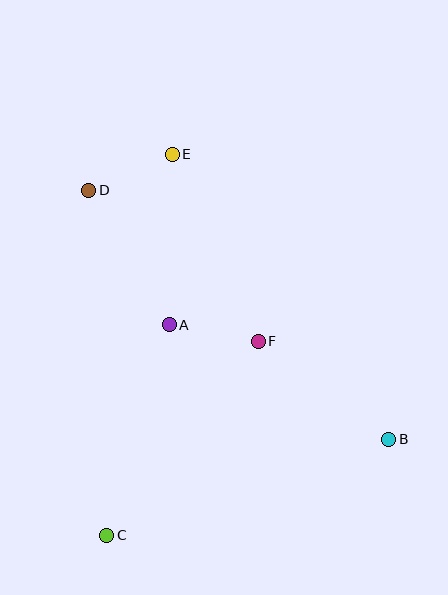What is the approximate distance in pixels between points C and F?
The distance between C and F is approximately 246 pixels.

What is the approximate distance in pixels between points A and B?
The distance between A and B is approximately 248 pixels.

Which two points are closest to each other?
Points A and F are closest to each other.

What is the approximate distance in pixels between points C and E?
The distance between C and E is approximately 387 pixels.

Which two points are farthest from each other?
Points B and D are farthest from each other.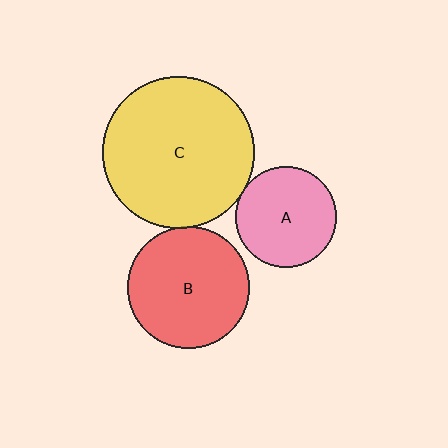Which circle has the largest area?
Circle C (yellow).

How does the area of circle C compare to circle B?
Approximately 1.5 times.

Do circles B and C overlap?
Yes.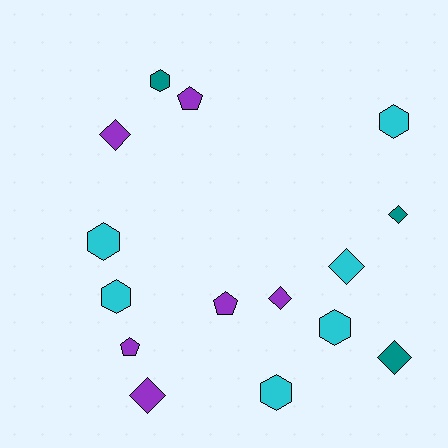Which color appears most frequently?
Purple, with 6 objects.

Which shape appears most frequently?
Hexagon, with 6 objects.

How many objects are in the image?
There are 15 objects.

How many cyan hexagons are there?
There are 5 cyan hexagons.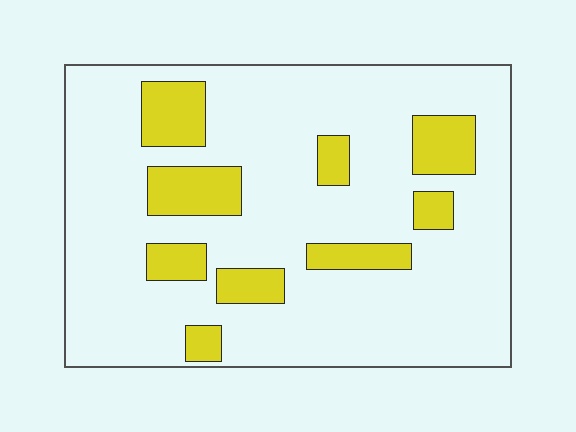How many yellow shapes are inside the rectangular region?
9.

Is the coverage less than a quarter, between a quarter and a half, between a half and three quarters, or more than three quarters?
Less than a quarter.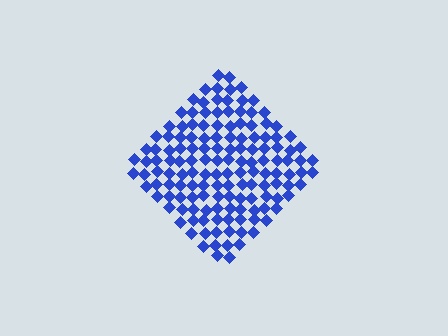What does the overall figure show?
The overall figure shows a diamond.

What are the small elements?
The small elements are diamonds.